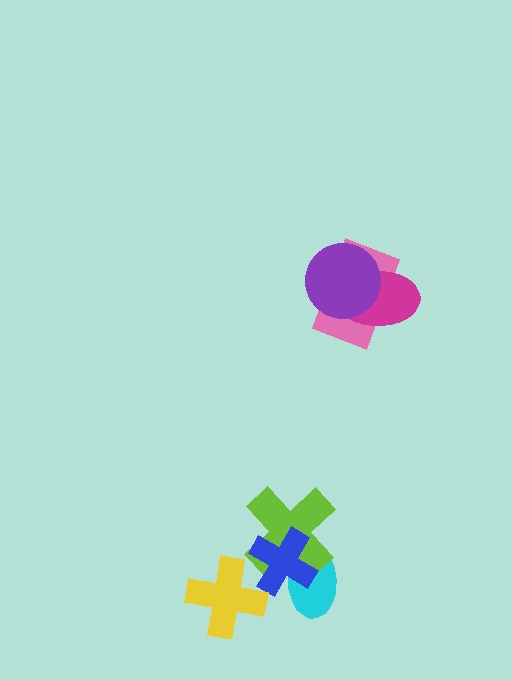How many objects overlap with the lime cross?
2 objects overlap with the lime cross.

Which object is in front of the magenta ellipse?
The purple circle is in front of the magenta ellipse.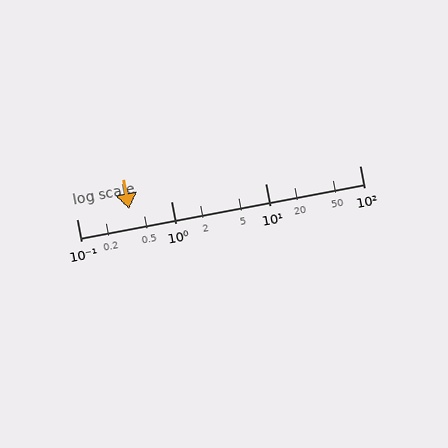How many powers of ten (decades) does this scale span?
The scale spans 3 decades, from 0.1 to 100.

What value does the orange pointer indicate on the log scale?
The pointer indicates approximately 0.36.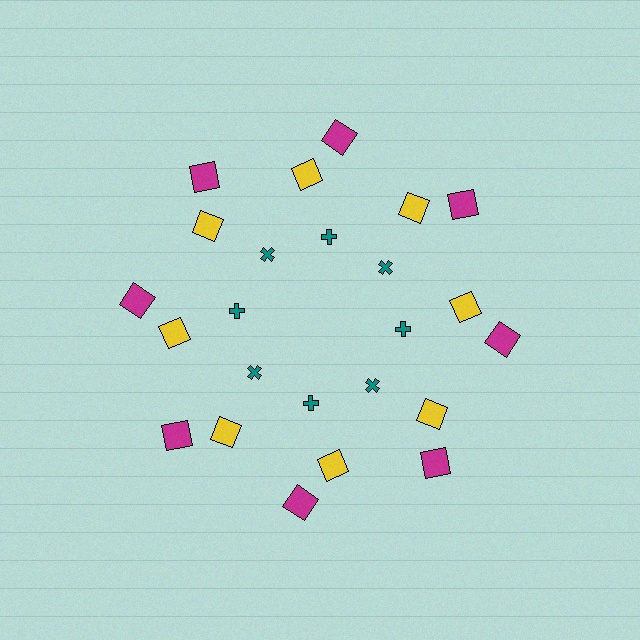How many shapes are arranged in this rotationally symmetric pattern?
There are 24 shapes, arranged in 8 groups of 3.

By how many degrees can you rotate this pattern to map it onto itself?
The pattern maps onto itself every 45 degrees of rotation.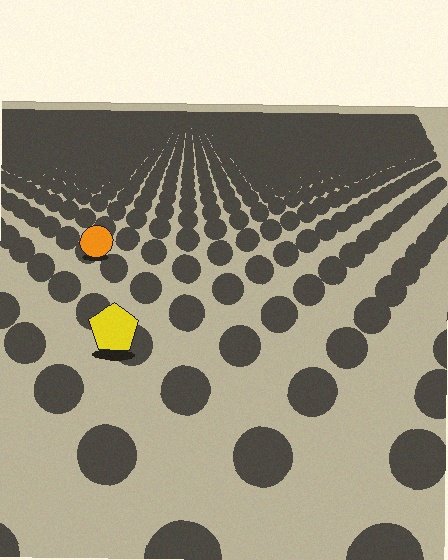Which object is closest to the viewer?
The yellow pentagon is closest. The texture marks near it are larger and more spread out.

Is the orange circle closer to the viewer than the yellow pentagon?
No. The yellow pentagon is closer — you can tell from the texture gradient: the ground texture is coarser near it.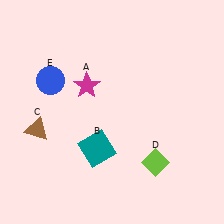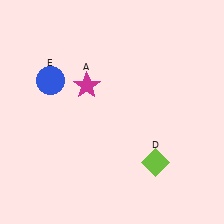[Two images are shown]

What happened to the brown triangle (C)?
The brown triangle (C) was removed in Image 2. It was in the bottom-left area of Image 1.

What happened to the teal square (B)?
The teal square (B) was removed in Image 2. It was in the bottom-left area of Image 1.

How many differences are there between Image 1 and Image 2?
There are 2 differences between the two images.